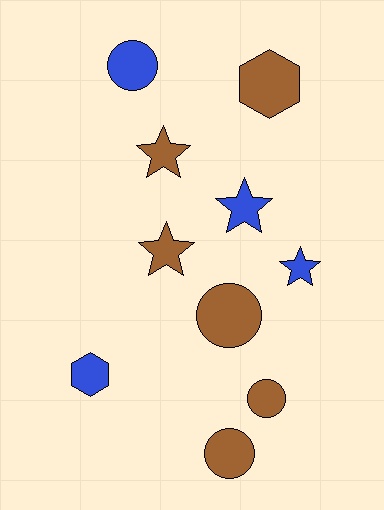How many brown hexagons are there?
There is 1 brown hexagon.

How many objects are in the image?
There are 10 objects.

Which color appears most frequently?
Brown, with 6 objects.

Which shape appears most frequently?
Star, with 4 objects.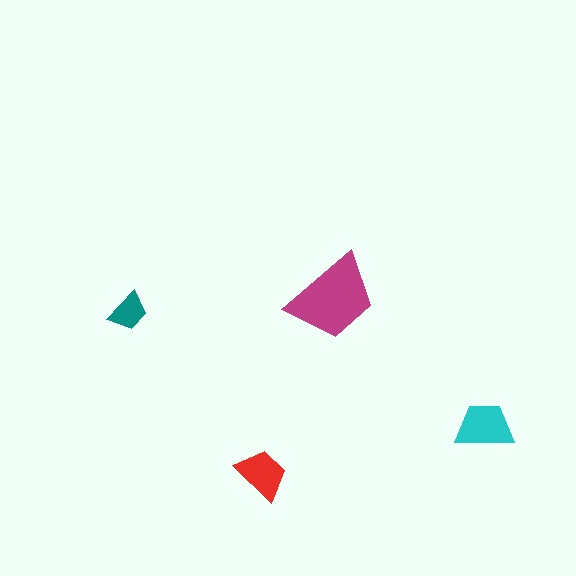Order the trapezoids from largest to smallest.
the magenta one, the cyan one, the red one, the teal one.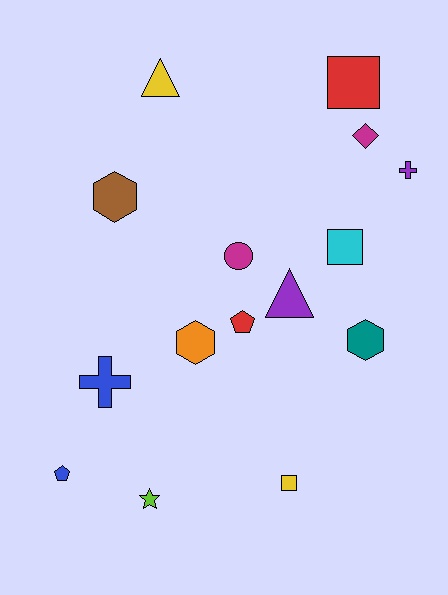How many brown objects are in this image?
There is 1 brown object.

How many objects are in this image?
There are 15 objects.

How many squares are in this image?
There are 3 squares.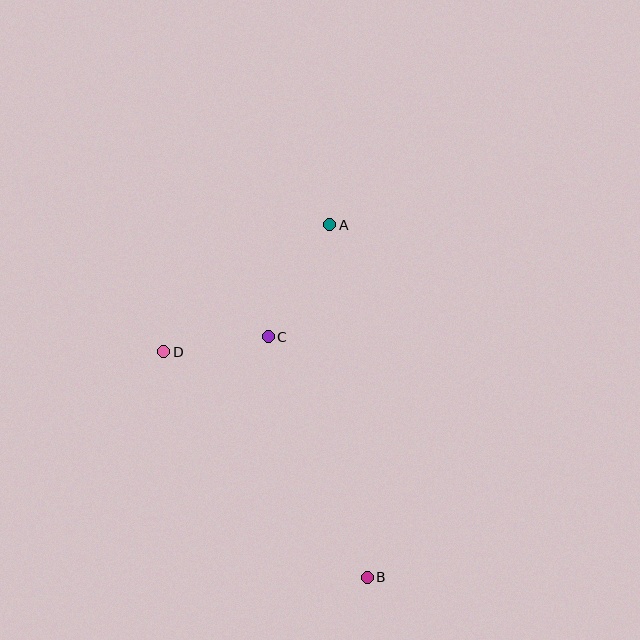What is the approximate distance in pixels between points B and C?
The distance between B and C is approximately 260 pixels.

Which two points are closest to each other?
Points C and D are closest to each other.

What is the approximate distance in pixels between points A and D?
The distance between A and D is approximately 209 pixels.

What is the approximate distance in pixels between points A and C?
The distance between A and C is approximately 128 pixels.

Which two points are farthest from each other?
Points A and B are farthest from each other.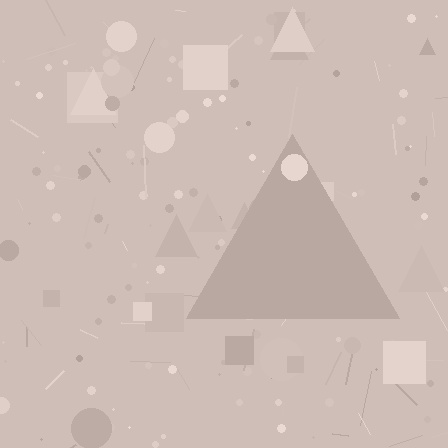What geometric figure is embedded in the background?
A triangle is embedded in the background.